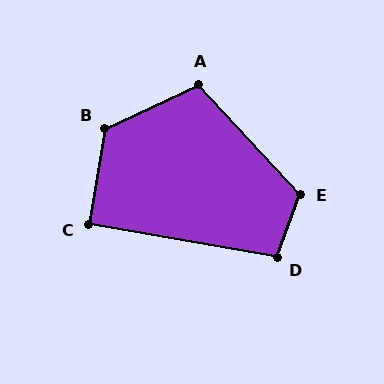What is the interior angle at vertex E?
Approximately 118 degrees (obtuse).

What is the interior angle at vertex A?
Approximately 107 degrees (obtuse).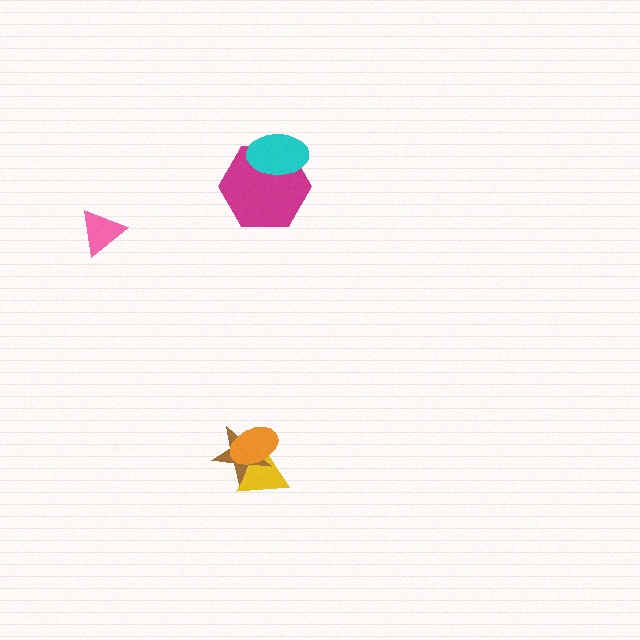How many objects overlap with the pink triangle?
0 objects overlap with the pink triangle.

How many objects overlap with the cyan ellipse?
1 object overlaps with the cyan ellipse.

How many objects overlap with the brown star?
2 objects overlap with the brown star.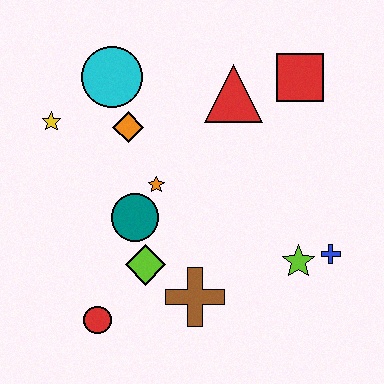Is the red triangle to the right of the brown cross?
Yes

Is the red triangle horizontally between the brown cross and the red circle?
No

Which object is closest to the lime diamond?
The teal circle is closest to the lime diamond.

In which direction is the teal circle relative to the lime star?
The teal circle is to the left of the lime star.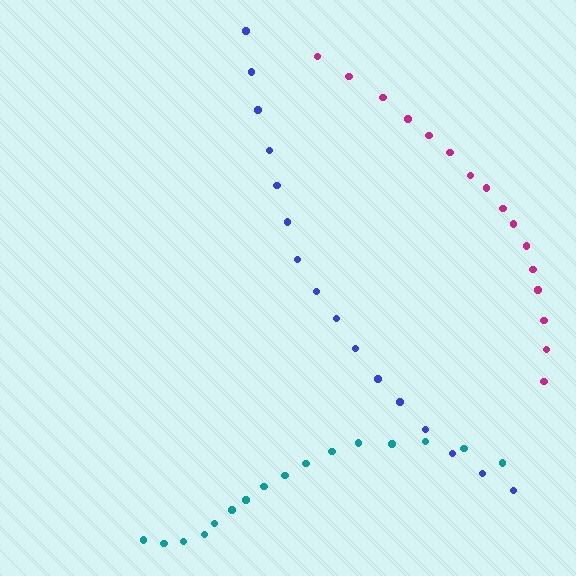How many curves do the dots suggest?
There are 3 distinct paths.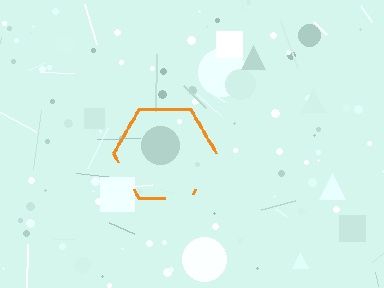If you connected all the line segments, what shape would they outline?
They would outline a hexagon.